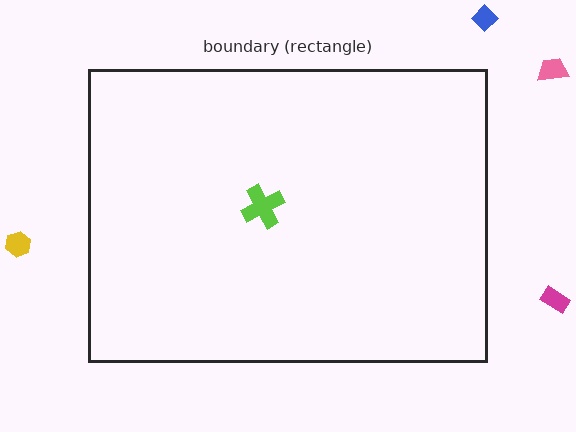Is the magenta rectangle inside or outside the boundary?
Outside.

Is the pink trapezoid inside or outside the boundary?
Outside.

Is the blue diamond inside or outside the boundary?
Outside.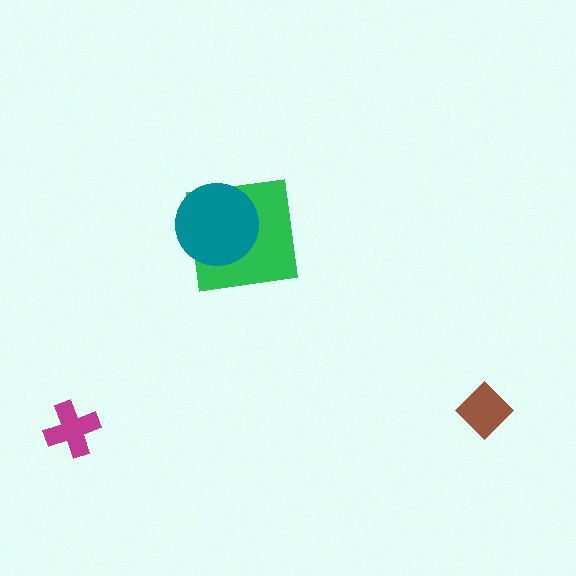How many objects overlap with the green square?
1 object overlaps with the green square.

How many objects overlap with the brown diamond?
0 objects overlap with the brown diamond.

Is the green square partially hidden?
Yes, it is partially covered by another shape.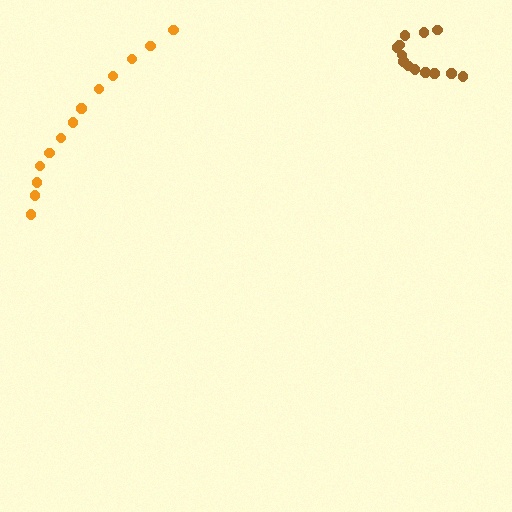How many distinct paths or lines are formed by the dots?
There are 2 distinct paths.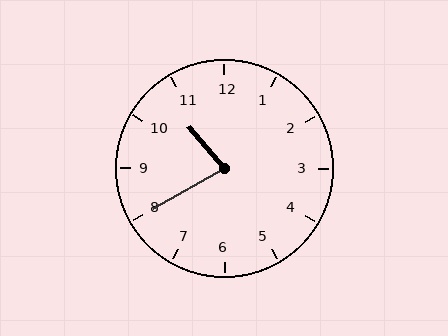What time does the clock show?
10:40.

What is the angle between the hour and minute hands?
Approximately 80 degrees.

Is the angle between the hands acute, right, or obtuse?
It is acute.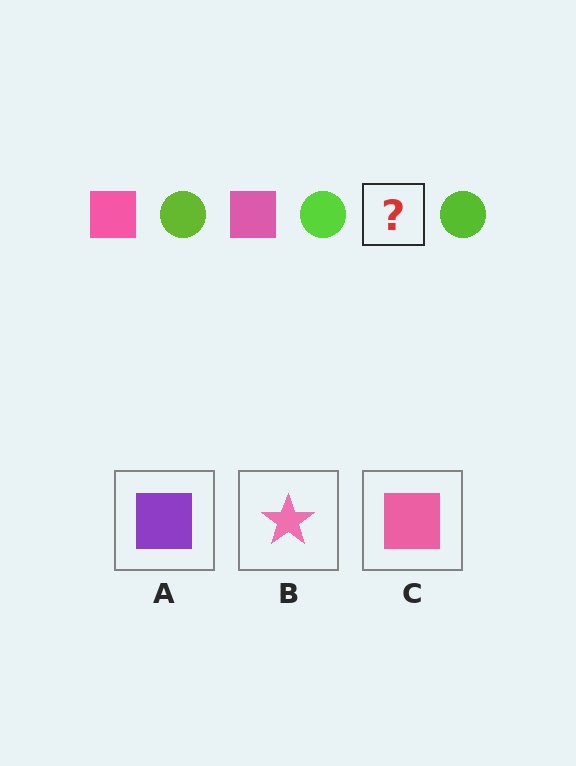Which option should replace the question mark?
Option C.